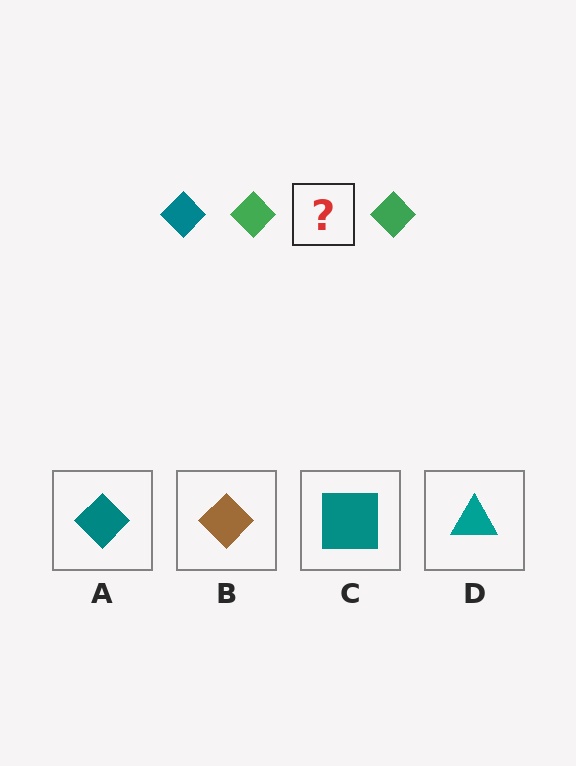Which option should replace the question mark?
Option A.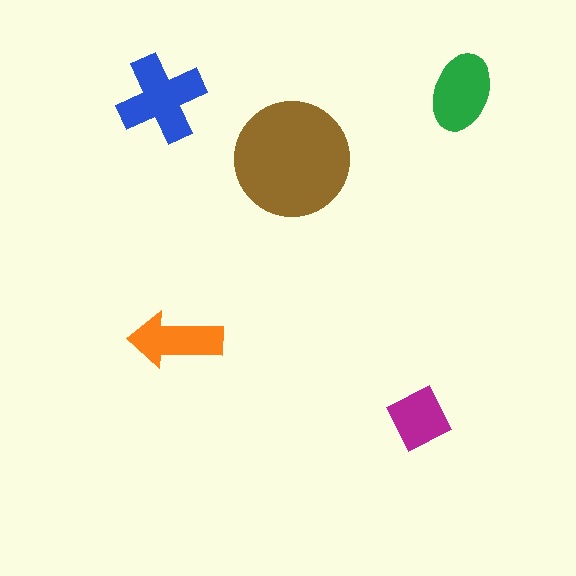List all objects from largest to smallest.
The brown circle, the blue cross, the green ellipse, the orange arrow, the magenta square.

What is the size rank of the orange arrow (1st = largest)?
4th.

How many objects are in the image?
There are 5 objects in the image.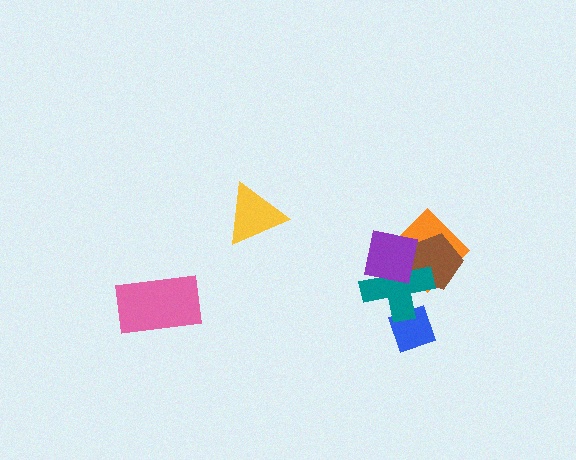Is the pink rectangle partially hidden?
No, no other shape covers it.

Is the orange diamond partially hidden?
Yes, it is partially covered by another shape.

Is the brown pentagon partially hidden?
Yes, it is partially covered by another shape.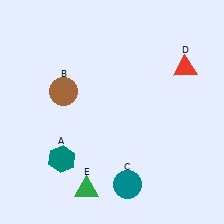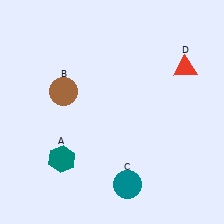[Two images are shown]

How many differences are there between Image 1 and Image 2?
There is 1 difference between the two images.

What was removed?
The green triangle (E) was removed in Image 2.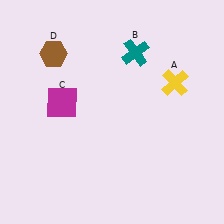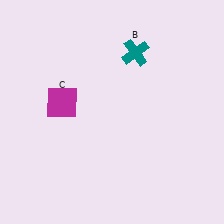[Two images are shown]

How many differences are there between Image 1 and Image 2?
There are 2 differences between the two images.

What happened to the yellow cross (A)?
The yellow cross (A) was removed in Image 2. It was in the top-right area of Image 1.